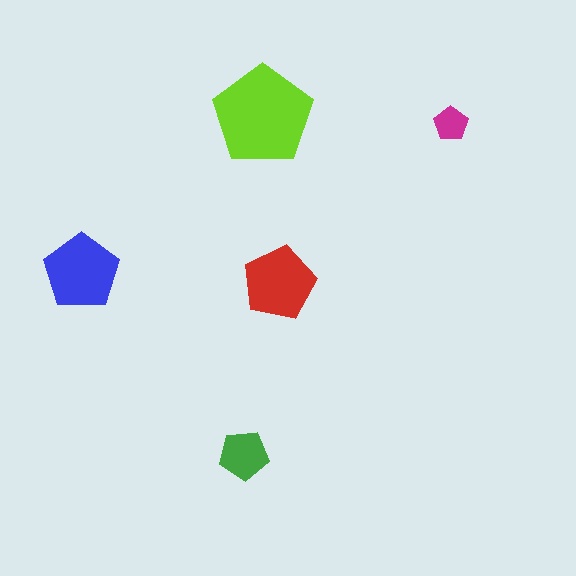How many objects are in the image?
There are 5 objects in the image.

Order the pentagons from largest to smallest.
the lime one, the blue one, the red one, the green one, the magenta one.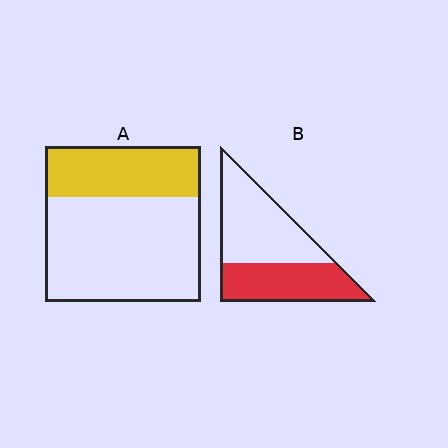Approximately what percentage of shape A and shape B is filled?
A is approximately 35% and B is approximately 45%.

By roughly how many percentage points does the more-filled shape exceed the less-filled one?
By roughly 10 percentage points (B over A).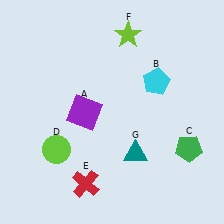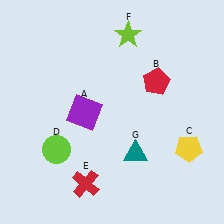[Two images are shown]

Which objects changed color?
B changed from cyan to red. C changed from green to yellow.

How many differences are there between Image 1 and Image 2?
There are 2 differences between the two images.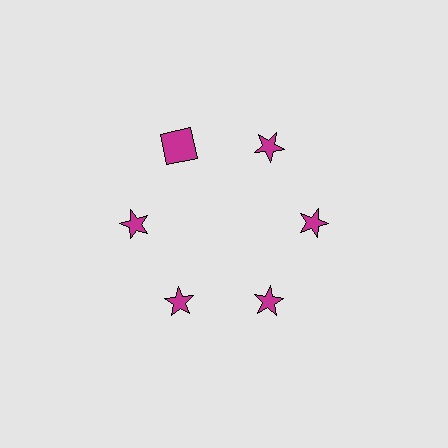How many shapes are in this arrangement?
There are 6 shapes arranged in a ring pattern.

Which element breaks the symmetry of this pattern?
The magenta square at roughly the 11 o'clock position breaks the symmetry. All other shapes are magenta stars.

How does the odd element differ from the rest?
It has a different shape: square instead of star.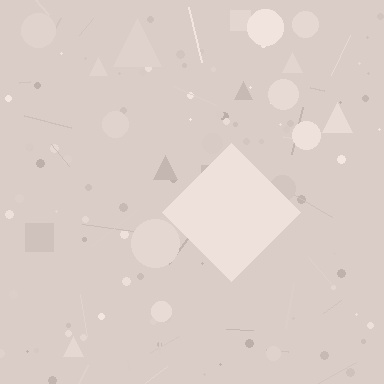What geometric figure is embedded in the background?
A diamond is embedded in the background.